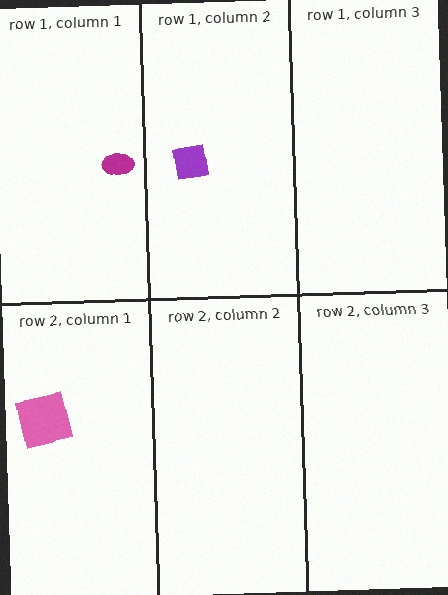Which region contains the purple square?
The row 1, column 2 region.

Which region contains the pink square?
The row 2, column 1 region.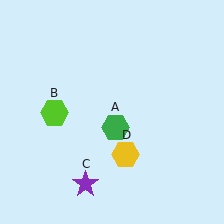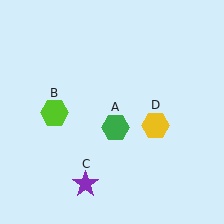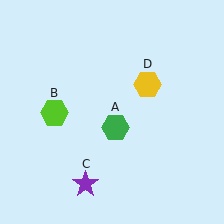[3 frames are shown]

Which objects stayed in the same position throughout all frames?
Green hexagon (object A) and lime hexagon (object B) and purple star (object C) remained stationary.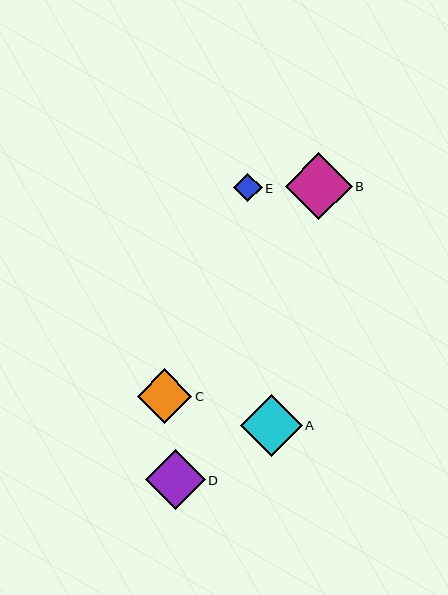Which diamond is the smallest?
Diamond E is the smallest with a size of approximately 29 pixels.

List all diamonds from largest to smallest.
From largest to smallest: B, A, D, C, E.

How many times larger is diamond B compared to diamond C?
Diamond B is approximately 1.2 times the size of diamond C.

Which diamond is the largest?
Diamond B is the largest with a size of approximately 67 pixels.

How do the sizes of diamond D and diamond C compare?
Diamond D and diamond C are approximately the same size.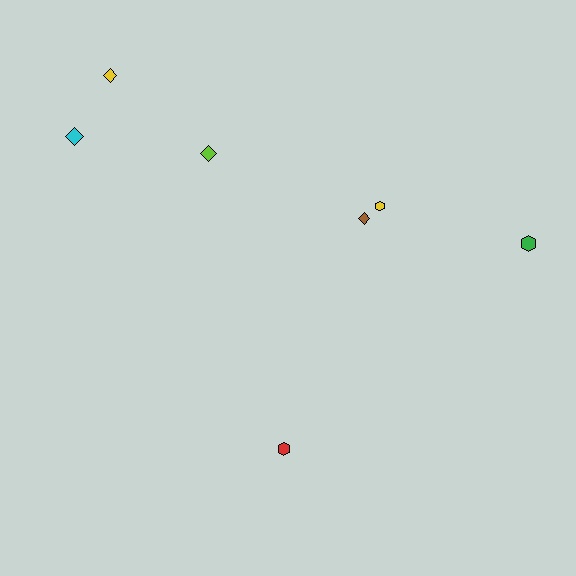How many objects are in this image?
There are 7 objects.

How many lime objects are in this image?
There is 1 lime object.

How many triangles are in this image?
There are no triangles.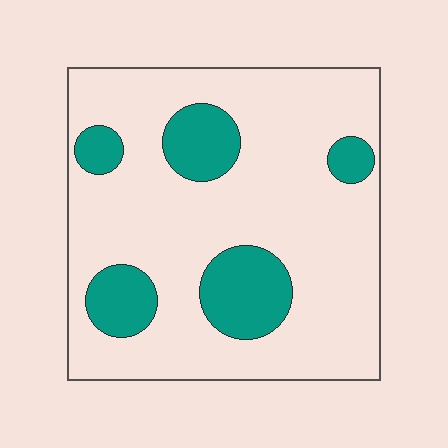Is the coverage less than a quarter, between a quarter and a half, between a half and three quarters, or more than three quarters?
Less than a quarter.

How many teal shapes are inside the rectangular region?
5.